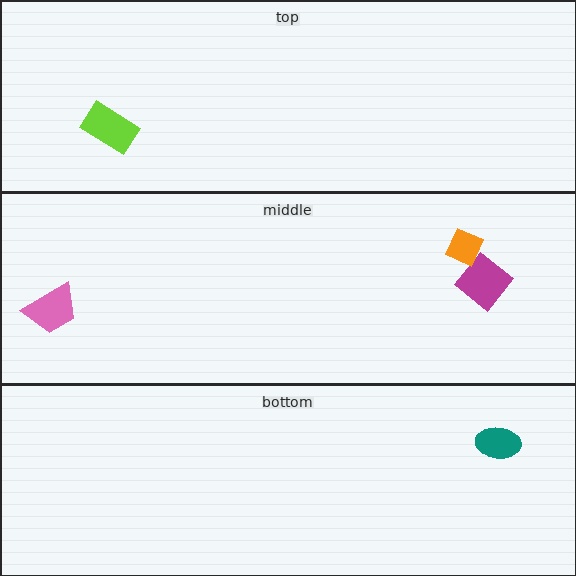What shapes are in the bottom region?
The teal ellipse.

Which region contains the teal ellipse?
The bottom region.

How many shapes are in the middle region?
3.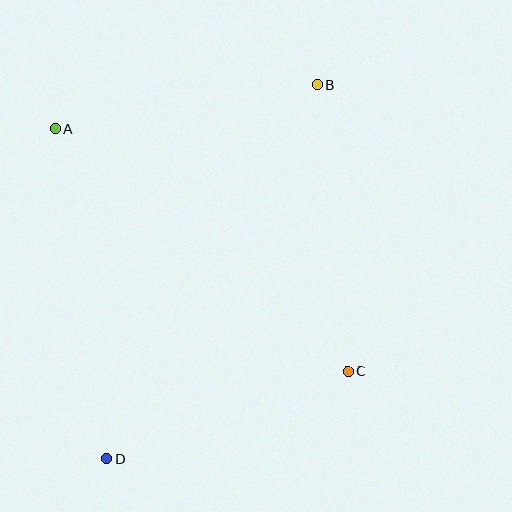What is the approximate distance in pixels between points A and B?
The distance between A and B is approximately 265 pixels.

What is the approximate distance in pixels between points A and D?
The distance between A and D is approximately 334 pixels.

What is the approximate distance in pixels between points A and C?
The distance between A and C is approximately 379 pixels.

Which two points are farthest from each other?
Points B and D are farthest from each other.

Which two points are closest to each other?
Points C and D are closest to each other.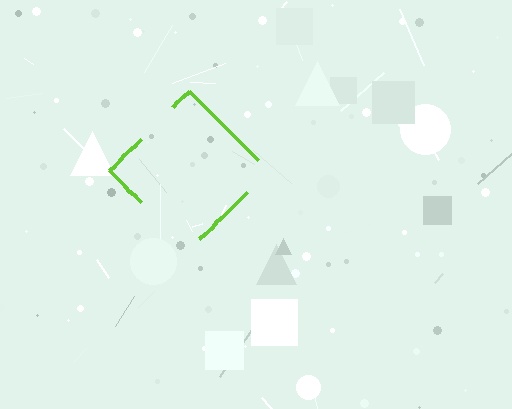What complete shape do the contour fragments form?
The contour fragments form a diamond.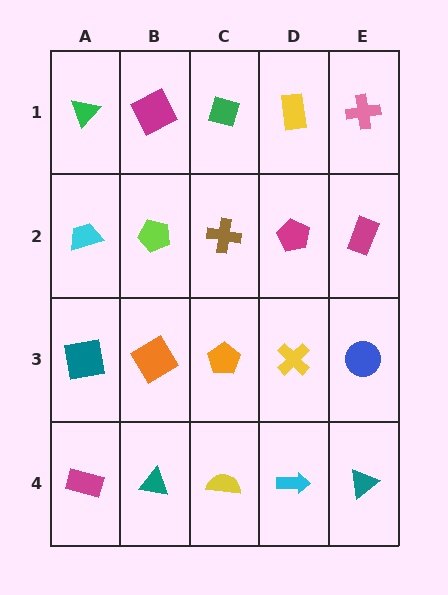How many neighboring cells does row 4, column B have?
3.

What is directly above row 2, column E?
A pink cross.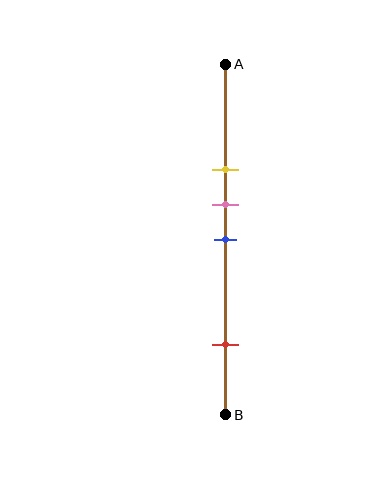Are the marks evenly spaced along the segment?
No, the marks are not evenly spaced.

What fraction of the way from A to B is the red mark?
The red mark is approximately 80% (0.8) of the way from A to B.